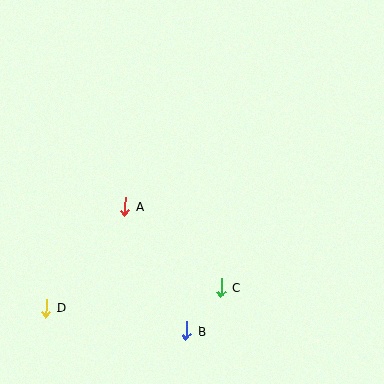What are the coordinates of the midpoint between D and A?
The midpoint between D and A is at (85, 257).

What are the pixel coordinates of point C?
Point C is at (221, 288).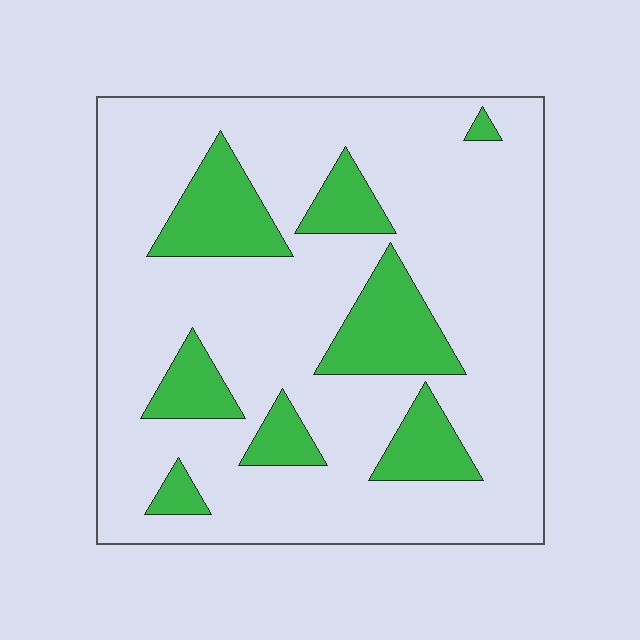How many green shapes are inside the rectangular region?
8.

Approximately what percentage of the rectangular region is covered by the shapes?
Approximately 20%.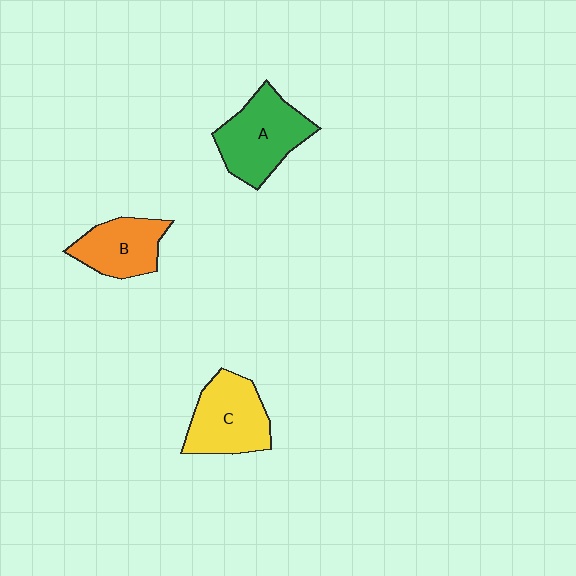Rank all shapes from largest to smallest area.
From largest to smallest: A (green), C (yellow), B (orange).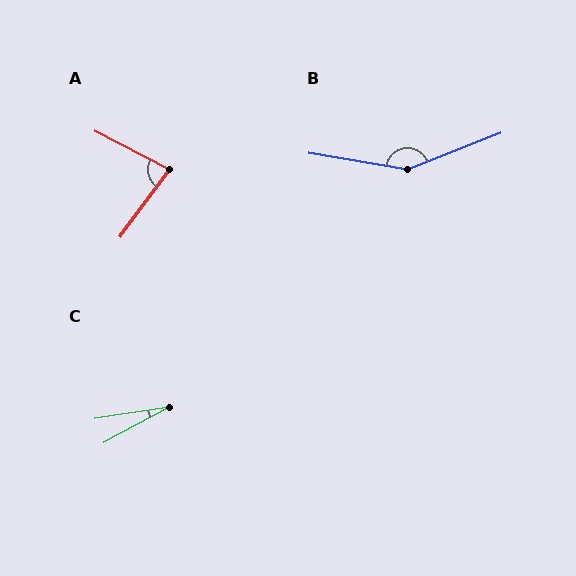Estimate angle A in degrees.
Approximately 81 degrees.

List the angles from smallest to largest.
C (20°), A (81°), B (150°).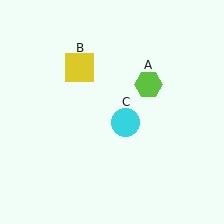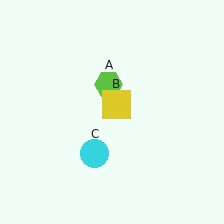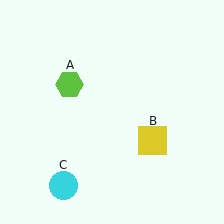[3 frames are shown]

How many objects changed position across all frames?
3 objects changed position: lime hexagon (object A), yellow square (object B), cyan circle (object C).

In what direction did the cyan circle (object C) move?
The cyan circle (object C) moved down and to the left.